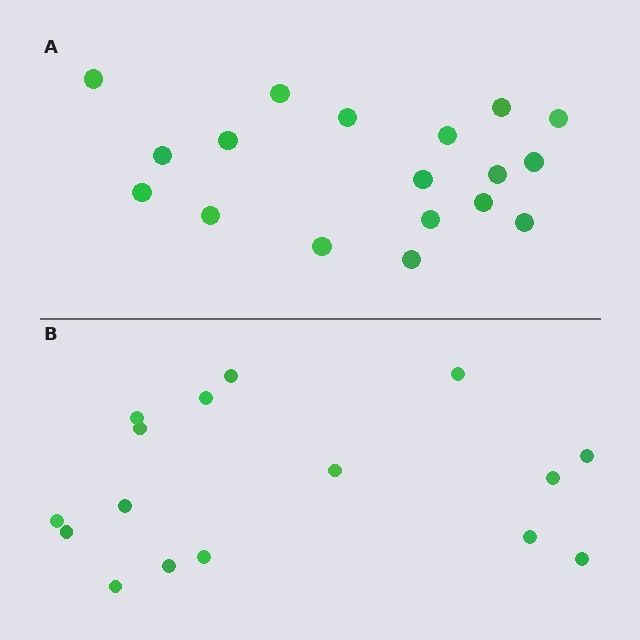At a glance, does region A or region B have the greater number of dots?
Region A (the top region) has more dots.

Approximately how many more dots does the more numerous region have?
Region A has just a few more — roughly 2 or 3 more dots than region B.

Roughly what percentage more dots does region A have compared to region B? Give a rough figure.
About 10% more.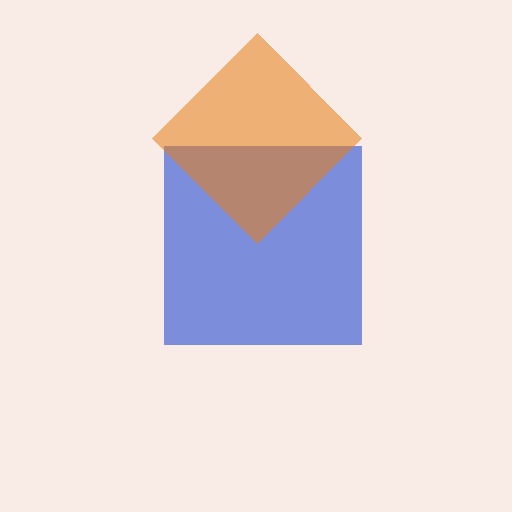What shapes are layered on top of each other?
The layered shapes are: a blue square, an orange diamond.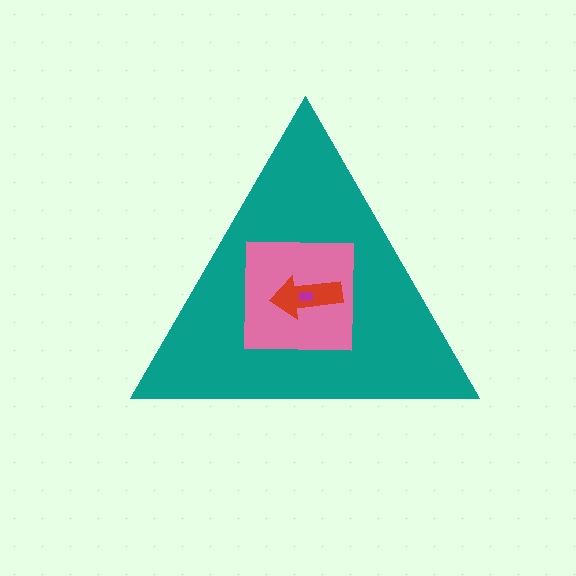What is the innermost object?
The magenta rectangle.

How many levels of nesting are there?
4.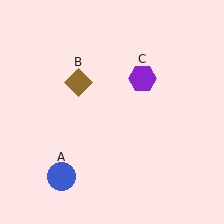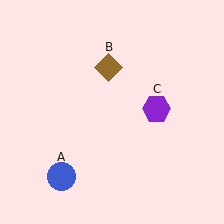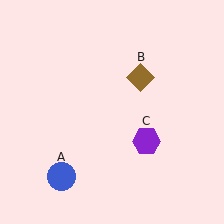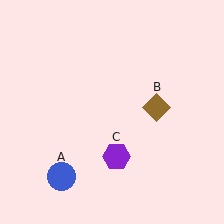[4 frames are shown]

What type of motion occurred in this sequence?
The brown diamond (object B), purple hexagon (object C) rotated clockwise around the center of the scene.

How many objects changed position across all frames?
2 objects changed position: brown diamond (object B), purple hexagon (object C).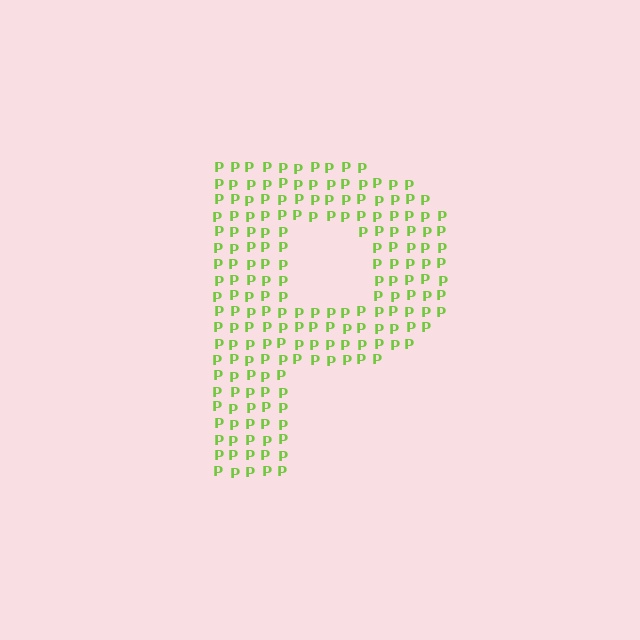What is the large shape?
The large shape is the letter P.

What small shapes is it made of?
It is made of small letter P's.